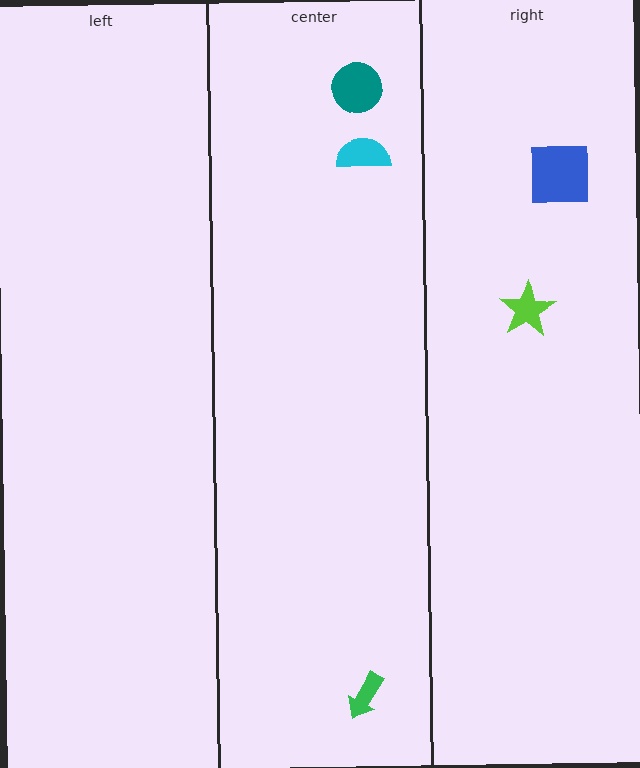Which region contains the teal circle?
The center region.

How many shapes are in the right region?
2.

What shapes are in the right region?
The lime star, the blue square.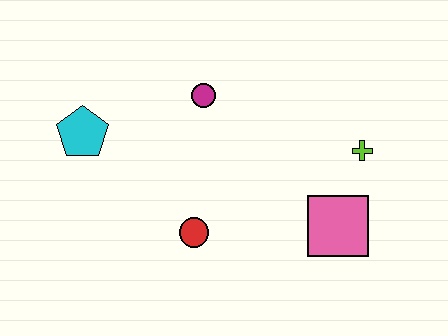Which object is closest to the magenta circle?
The cyan pentagon is closest to the magenta circle.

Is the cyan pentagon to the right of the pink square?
No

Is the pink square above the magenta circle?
No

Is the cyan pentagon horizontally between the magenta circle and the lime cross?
No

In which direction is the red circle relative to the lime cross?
The red circle is to the left of the lime cross.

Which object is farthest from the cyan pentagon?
The lime cross is farthest from the cyan pentagon.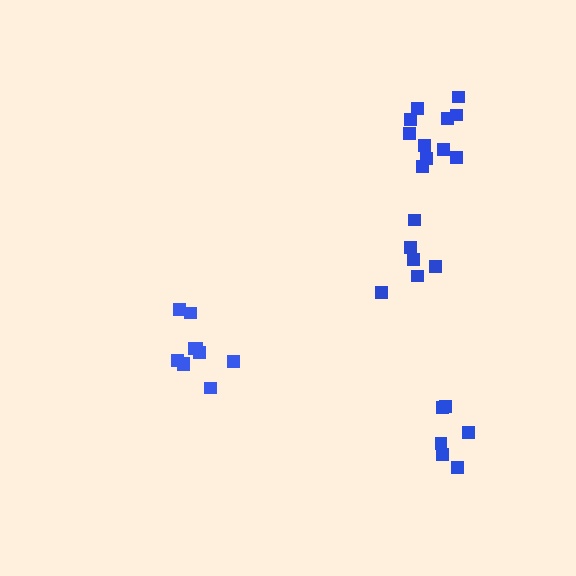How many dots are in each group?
Group 1: 6 dots, Group 2: 11 dots, Group 3: 6 dots, Group 4: 10 dots (33 total).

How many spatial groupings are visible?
There are 4 spatial groupings.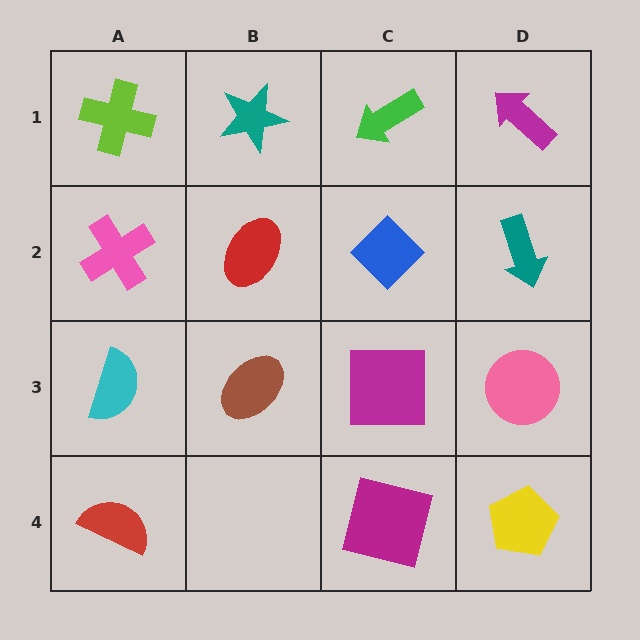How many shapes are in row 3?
4 shapes.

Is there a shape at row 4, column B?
No, that cell is empty.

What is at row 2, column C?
A blue diamond.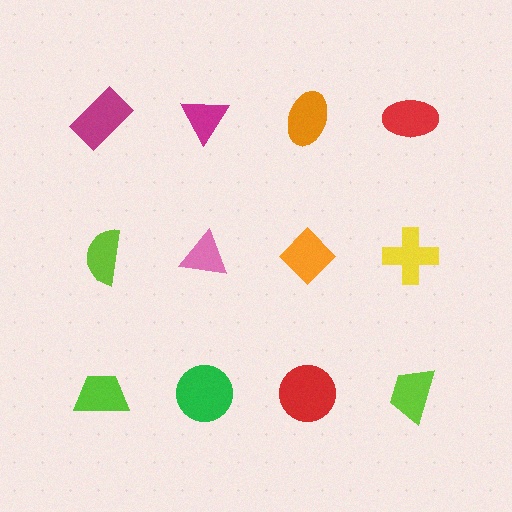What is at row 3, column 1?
A lime trapezoid.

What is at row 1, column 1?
A magenta rectangle.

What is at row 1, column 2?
A magenta triangle.